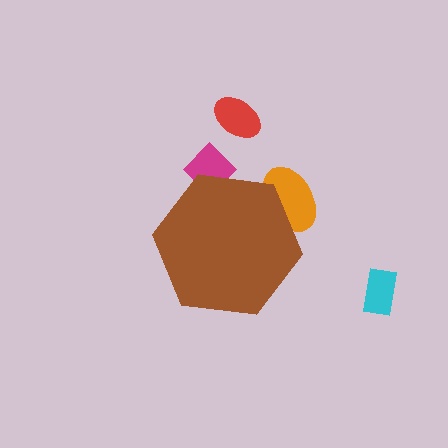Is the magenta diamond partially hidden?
Yes, the magenta diamond is partially hidden behind the brown hexagon.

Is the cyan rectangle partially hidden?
No, the cyan rectangle is fully visible.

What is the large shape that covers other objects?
A brown hexagon.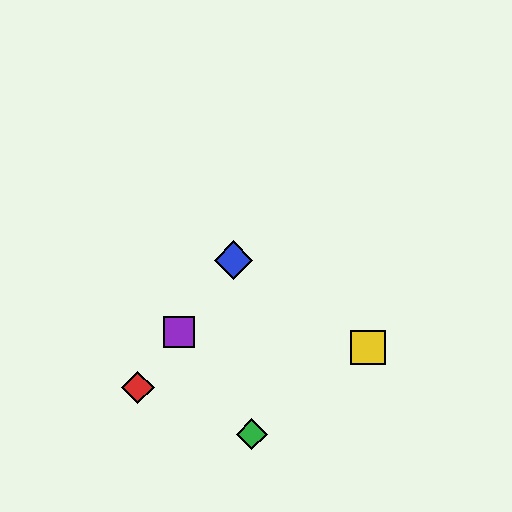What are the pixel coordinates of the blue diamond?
The blue diamond is at (233, 260).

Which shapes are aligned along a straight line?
The red diamond, the blue diamond, the purple square are aligned along a straight line.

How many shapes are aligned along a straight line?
3 shapes (the red diamond, the blue diamond, the purple square) are aligned along a straight line.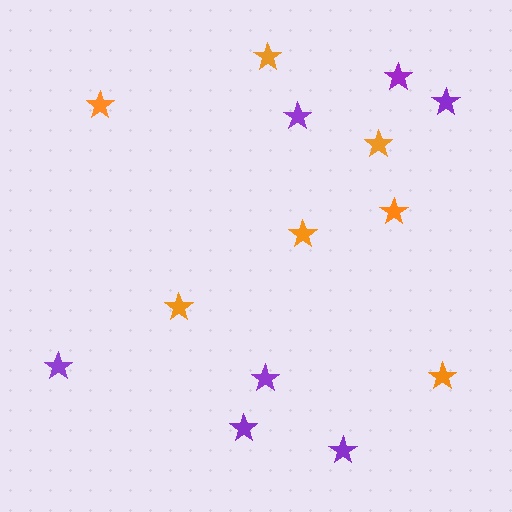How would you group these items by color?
There are 2 groups: one group of orange stars (7) and one group of purple stars (7).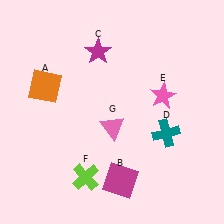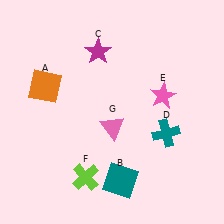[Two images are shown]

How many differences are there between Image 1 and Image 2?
There is 1 difference between the two images.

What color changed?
The square (B) changed from magenta in Image 1 to teal in Image 2.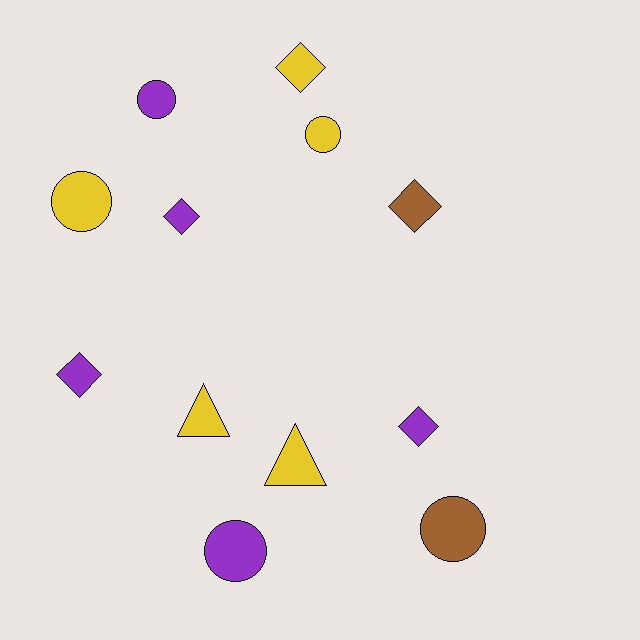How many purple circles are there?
There are 2 purple circles.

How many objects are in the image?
There are 12 objects.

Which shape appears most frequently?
Circle, with 5 objects.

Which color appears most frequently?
Yellow, with 5 objects.